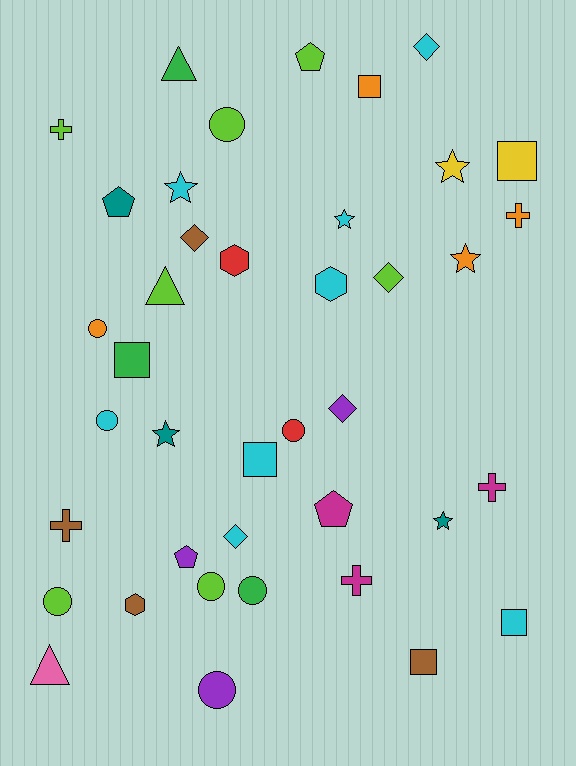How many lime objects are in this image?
There are 7 lime objects.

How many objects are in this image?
There are 40 objects.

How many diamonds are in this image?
There are 5 diamonds.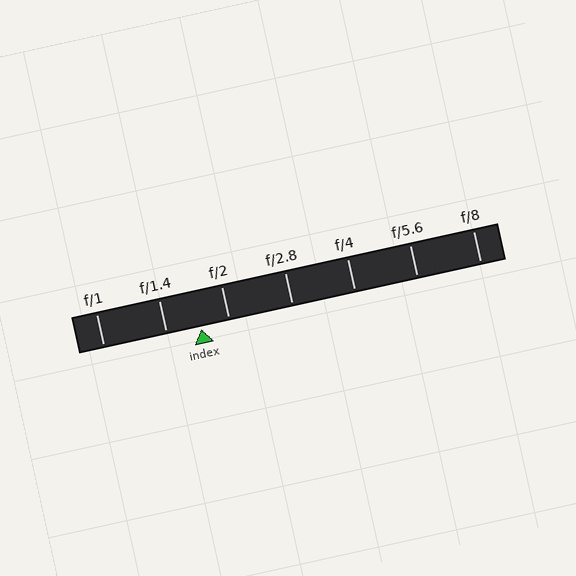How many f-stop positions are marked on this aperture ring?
There are 7 f-stop positions marked.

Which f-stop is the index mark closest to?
The index mark is closest to f/2.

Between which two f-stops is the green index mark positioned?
The index mark is between f/1.4 and f/2.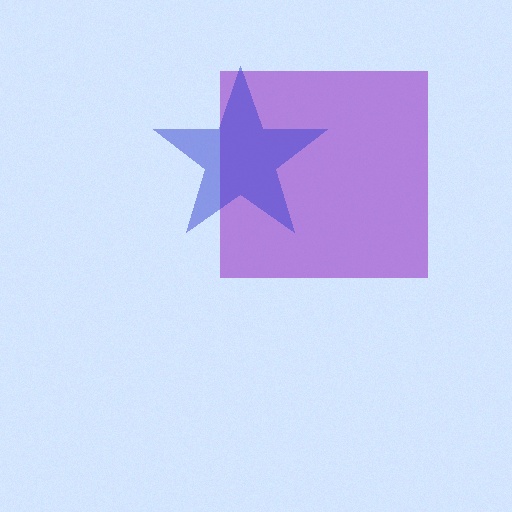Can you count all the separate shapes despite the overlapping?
Yes, there are 2 separate shapes.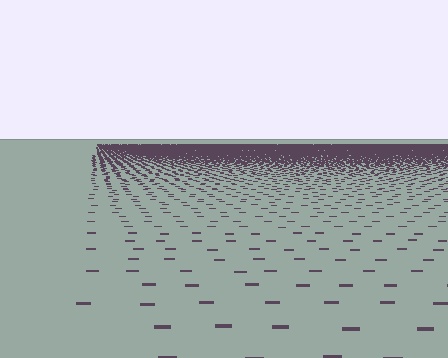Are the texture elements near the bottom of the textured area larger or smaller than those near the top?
Larger. Near the bottom, elements are closer to the viewer and appear at a bigger on-screen size.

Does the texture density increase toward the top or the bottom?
Density increases toward the top.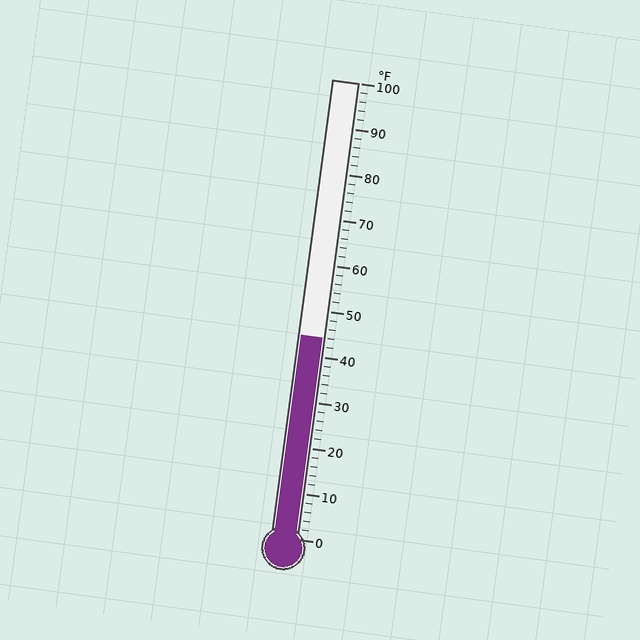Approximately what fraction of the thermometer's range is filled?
The thermometer is filled to approximately 45% of its range.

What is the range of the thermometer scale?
The thermometer scale ranges from 0°F to 100°F.